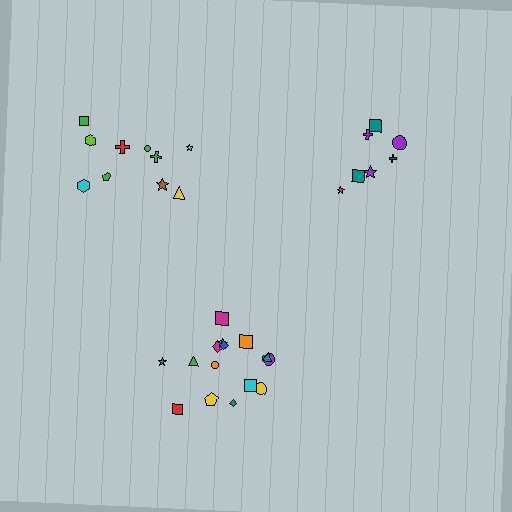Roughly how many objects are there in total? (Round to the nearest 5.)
Roughly 30 objects in total.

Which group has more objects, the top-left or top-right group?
The top-left group.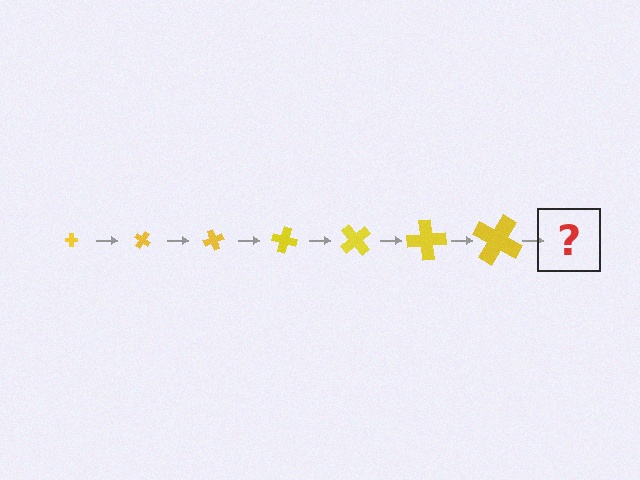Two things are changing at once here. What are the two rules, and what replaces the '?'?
The two rules are that the cross grows larger each step and it rotates 35 degrees each step. The '?' should be a cross, larger than the previous one and rotated 245 degrees from the start.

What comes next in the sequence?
The next element should be a cross, larger than the previous one and rotated 245 degrees from the start.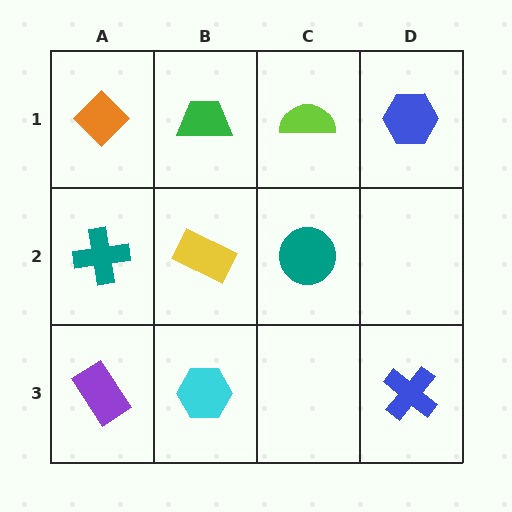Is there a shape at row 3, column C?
No, that cell is empty.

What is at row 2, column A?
A teal cross.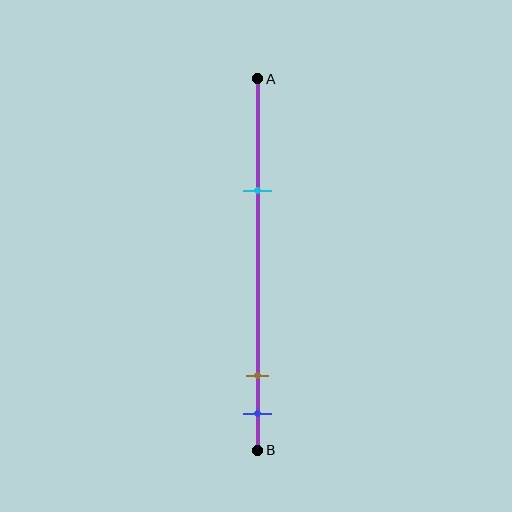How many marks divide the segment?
There are 3 marks dividing the segment.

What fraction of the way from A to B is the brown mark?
The brown mark is approximately 80% (0.8) of the way from A to B.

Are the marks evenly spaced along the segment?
No, the marks are not evenly spaced.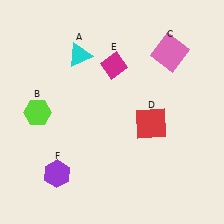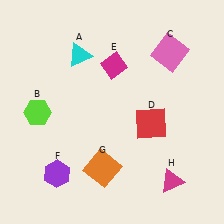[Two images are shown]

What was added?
An orange square (G), a magenta triangle (H) were added in Image 2.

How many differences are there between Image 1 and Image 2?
There are 2 differences between the two images.